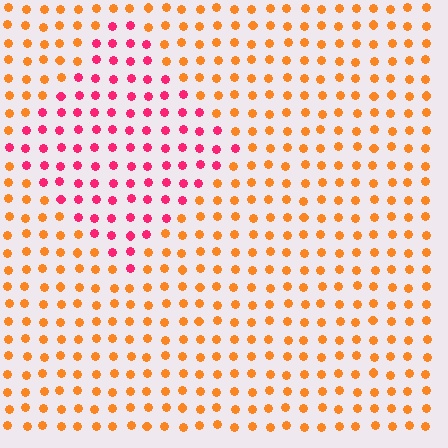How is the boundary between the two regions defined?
The boundary is defined purely by a slight shift in hue (about 51 degrees). Spacing, size, and orientation are identical on both sides.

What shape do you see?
I see a diamond.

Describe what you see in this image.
The image is filled with small orange elements in a uniform arrangement. A diamond-shaped region is visible where the elements are tinted to a slightly different hue, forming a subtle color boundary.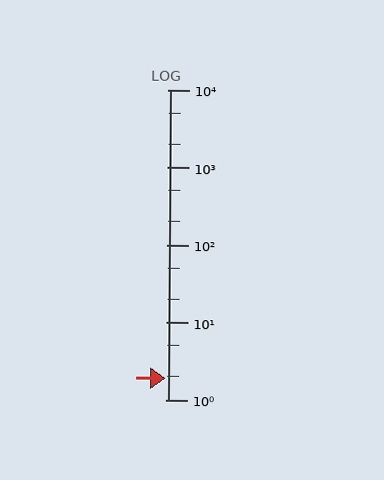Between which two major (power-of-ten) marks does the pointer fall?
The pointer is between 1 and 10.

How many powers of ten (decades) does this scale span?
The scale spans 4 decades, from 1 to 10000.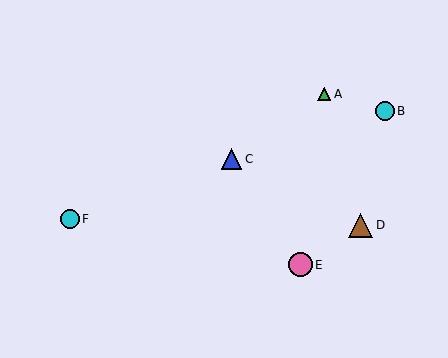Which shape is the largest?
The brown triangle (labeled D) is the largest.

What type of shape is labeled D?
Shape D is a brown triangle.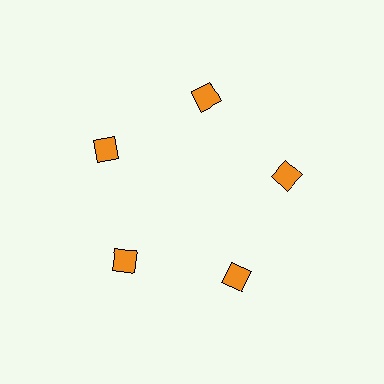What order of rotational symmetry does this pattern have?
This pattern has 5-fold rotational symmetry.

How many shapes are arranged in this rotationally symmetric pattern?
There are 5 shapes, arranged in 5 groups of 1.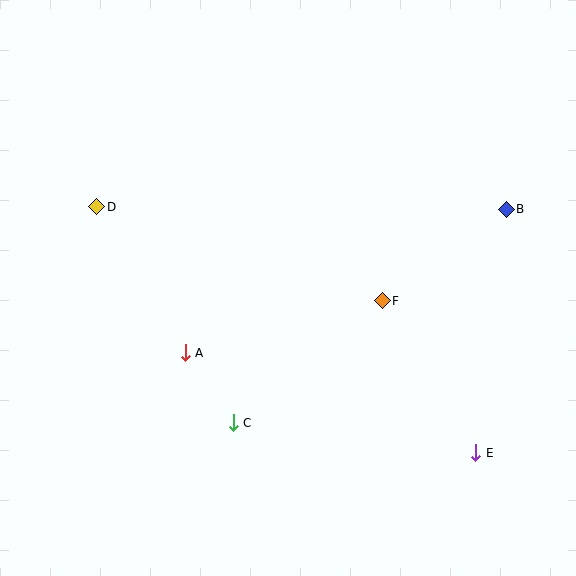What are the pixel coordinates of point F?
Point F is at (382, 301).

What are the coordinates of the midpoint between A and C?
The midpoint between A and C is at (209, 388).